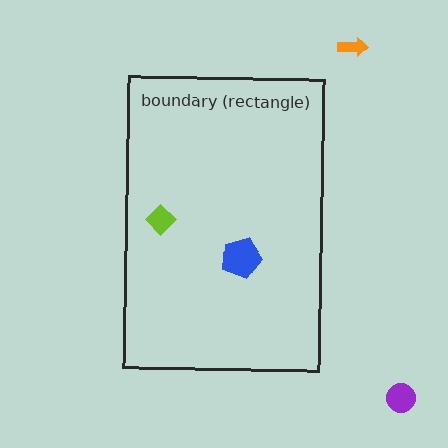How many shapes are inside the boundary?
2 inside, 2 outside.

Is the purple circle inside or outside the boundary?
Outside.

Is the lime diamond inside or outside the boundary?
Inside.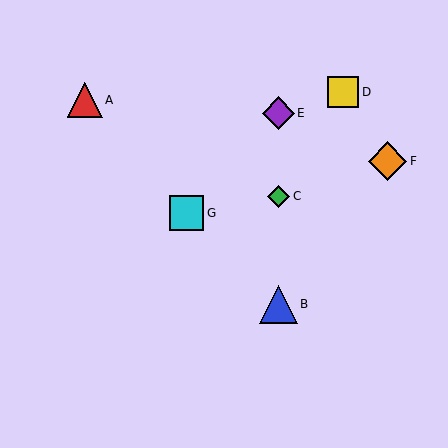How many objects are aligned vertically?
3 objects (B, C, E) are aligned vertically.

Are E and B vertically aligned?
Yes, both are at x≈278.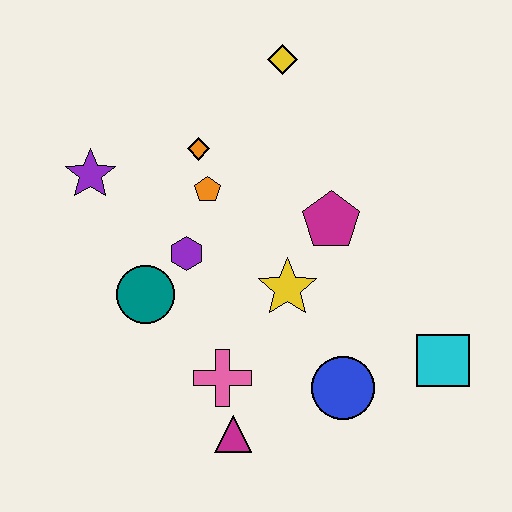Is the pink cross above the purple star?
No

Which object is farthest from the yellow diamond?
The magenta triangle is farthest from the yellow diamond.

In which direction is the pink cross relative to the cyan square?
The pink cross is to the left of the cyan square.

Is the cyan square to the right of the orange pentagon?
Yes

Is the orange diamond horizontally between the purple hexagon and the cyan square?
Yes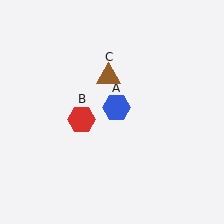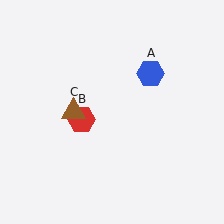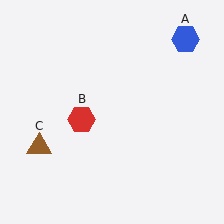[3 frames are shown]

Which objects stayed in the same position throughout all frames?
Red hexagon (object B) remained stationary.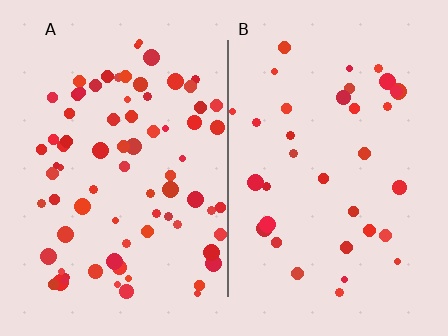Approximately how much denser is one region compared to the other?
Approximately 2.2× — region A over region B.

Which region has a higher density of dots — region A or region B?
A (the left).